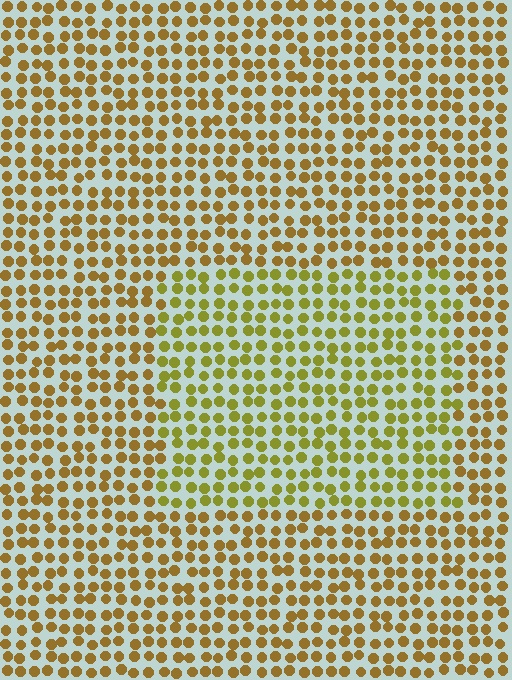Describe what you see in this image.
The image is filled with small brown elements in a uniform arrangement. A rectangle-shaped region is visible where the elements are tinted to a slightly different hue, forming a subtle color boundary.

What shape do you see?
I see a rectangle.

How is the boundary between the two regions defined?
The boundary is defined purely by a slight shift in hue (about 27 degrees). Spacing, size, and orientation are identical on both sides.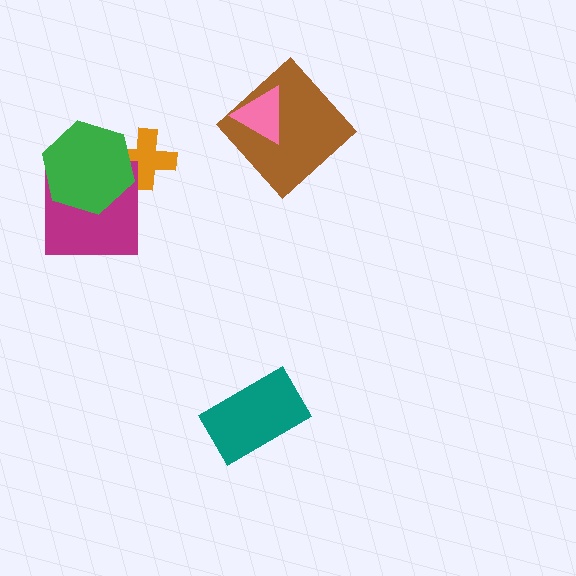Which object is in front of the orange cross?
The green hexagon is in front of the orange cross.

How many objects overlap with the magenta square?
1 object overlaps with the magenta square.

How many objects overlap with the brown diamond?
1 object overlaps with the brown diamond.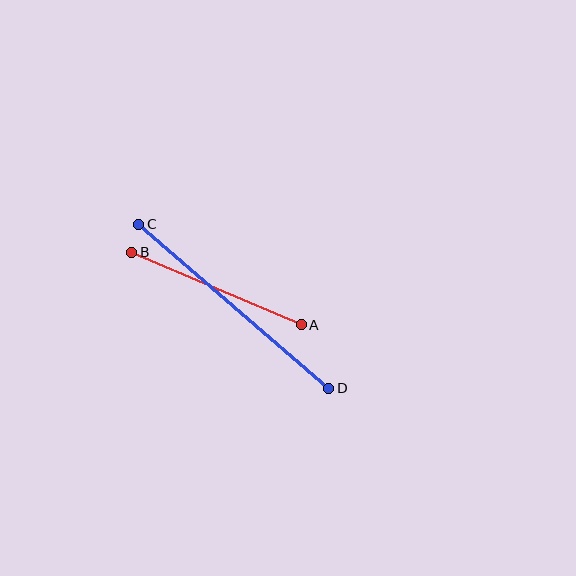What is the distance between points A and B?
The distance is approximately 185 pixels.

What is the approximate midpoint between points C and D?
The midpoint is at approximately (234, 306) pixels.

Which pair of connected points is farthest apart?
Points C and D are farthest apart.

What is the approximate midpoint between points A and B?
The midpoint is at approximately (217, 288) pixels.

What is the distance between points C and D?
The distance is approximately 251 pixels.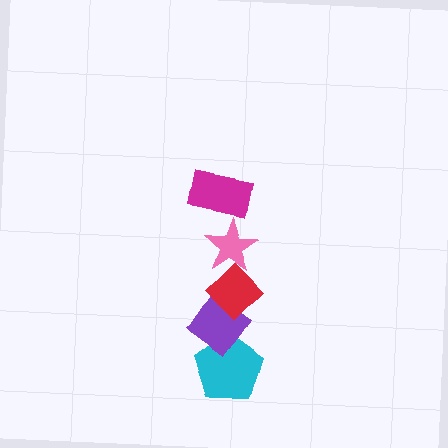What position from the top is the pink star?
The pink star is 2nd from the top.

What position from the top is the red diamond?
The red diamond is 3rd from the top.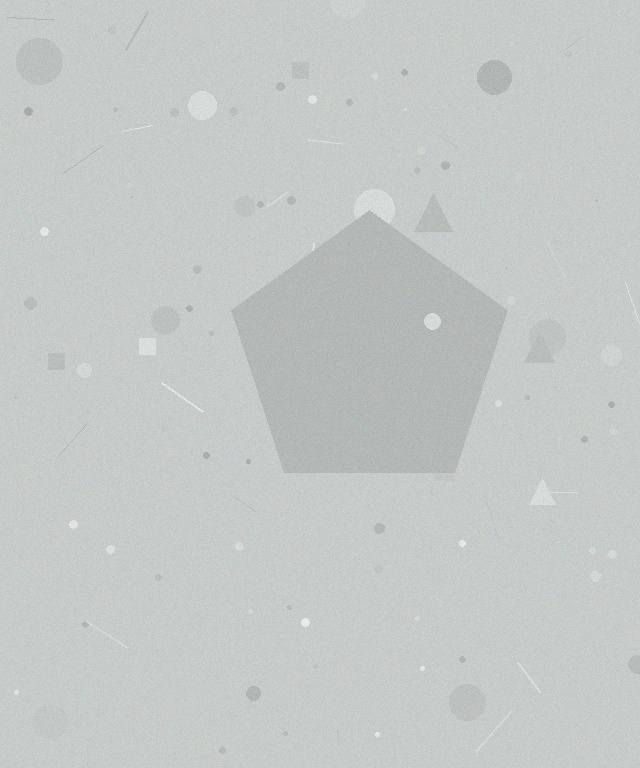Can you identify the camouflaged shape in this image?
The camouflaged shape is a pentagon.